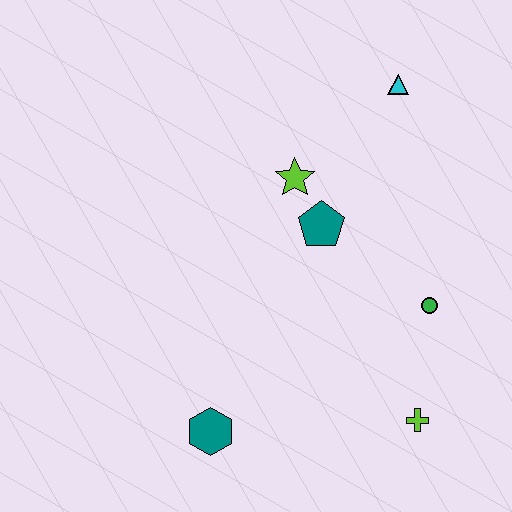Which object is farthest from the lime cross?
The cyan triangle is farthest from the lime cross.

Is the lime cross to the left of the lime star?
No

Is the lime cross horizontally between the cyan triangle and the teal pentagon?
No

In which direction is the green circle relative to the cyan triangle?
The green circle is below the cyan triangle.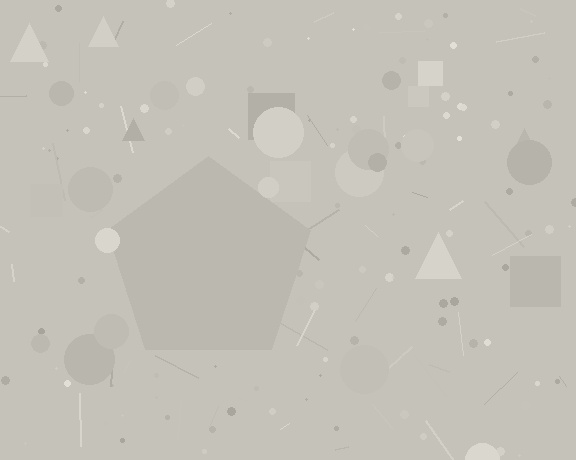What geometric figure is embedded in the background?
A pentagon is embedded in the background.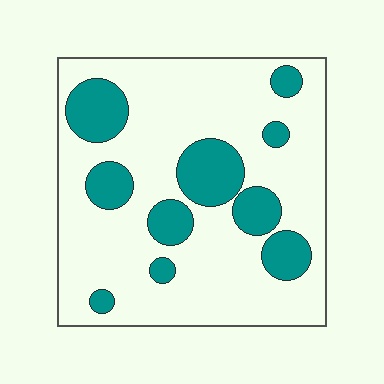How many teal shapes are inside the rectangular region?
10.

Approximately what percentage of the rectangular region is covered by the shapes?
Approximately 25%.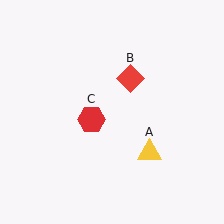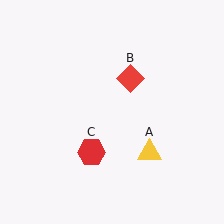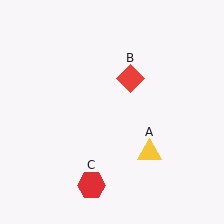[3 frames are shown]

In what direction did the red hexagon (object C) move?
The red hexagon (object C) moved down.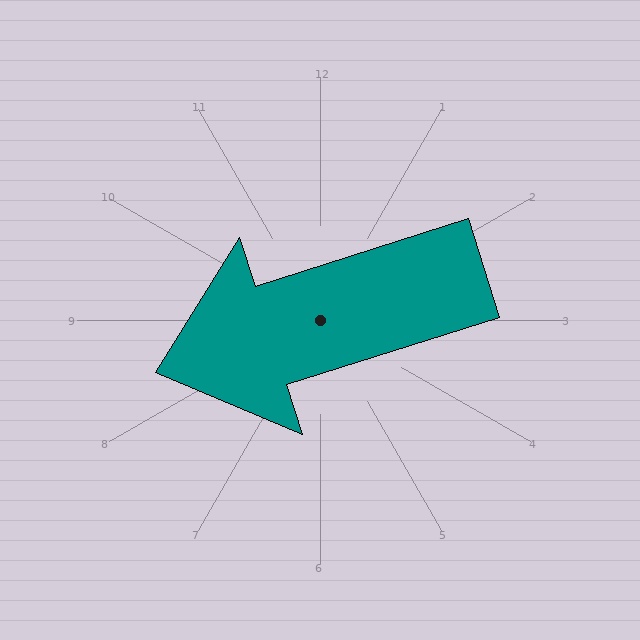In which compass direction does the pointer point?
West.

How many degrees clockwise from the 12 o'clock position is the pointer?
Approximately 252 degrees.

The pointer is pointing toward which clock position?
Roughly 8 o'clock.